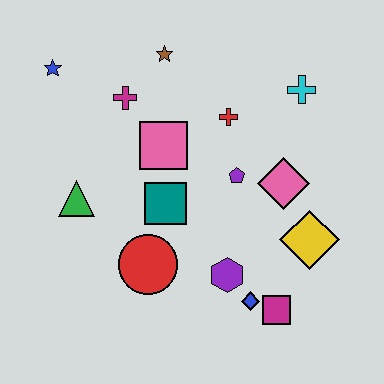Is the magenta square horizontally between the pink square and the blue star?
No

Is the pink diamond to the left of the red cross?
No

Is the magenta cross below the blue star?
Yes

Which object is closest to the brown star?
The magenta cross is closest to the brown star.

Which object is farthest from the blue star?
The magenta square is farthest from the blue star.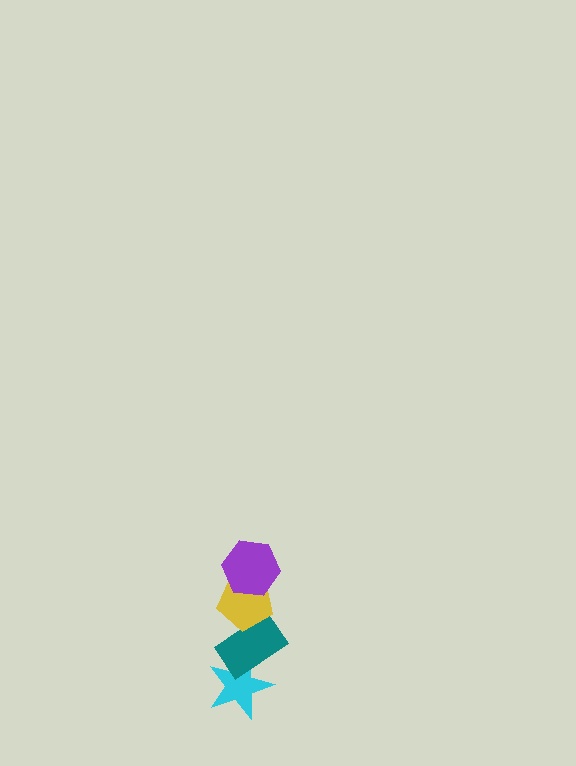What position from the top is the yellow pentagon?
The yellow pentagon is 2nd from the top.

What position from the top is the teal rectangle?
The teal rectangle is 3rd from the top.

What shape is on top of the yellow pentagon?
The purple hexagon is on top of the yellow pentagon.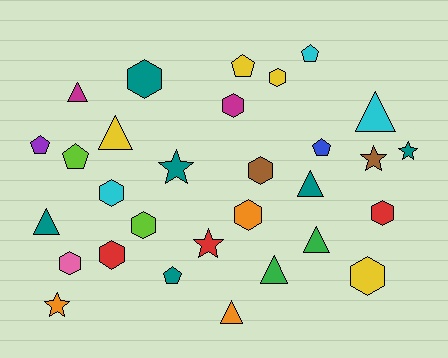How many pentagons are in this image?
There are 6 pentagons.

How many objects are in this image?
There are 30 objects.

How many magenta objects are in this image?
There are 2 magenta objects.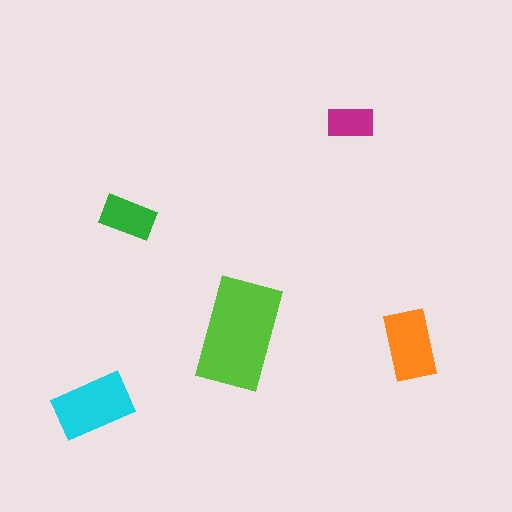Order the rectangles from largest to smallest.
the lime one, the cyan one, the orange one, the green one, the magenta one.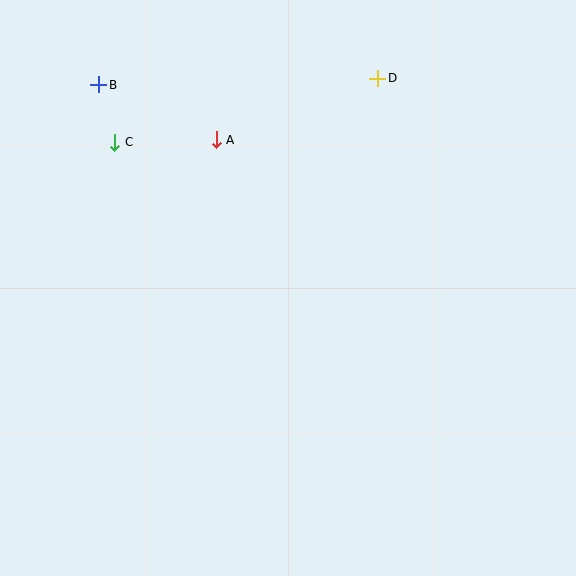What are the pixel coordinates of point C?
Point C is at (115, 142).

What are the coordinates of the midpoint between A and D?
The midpoint between A and D is at (297, 109).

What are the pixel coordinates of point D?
Point D is at (378, 78).